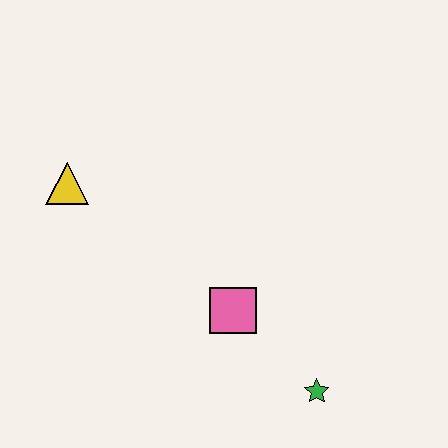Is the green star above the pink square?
No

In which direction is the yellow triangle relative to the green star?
The yellow triangle is to the left of the green star.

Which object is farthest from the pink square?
The yellow triangle is farthest from the pink square.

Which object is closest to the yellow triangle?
The pink square is closest to the yellow triangle.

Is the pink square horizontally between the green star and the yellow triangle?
Yes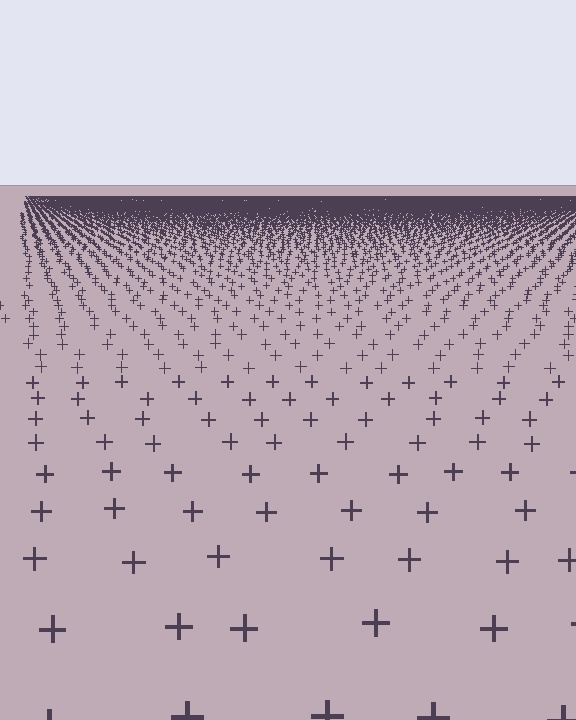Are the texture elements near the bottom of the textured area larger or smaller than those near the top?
Larger. Near the bottom, elements are closer to the viewer and appear at a bigger on-screen size.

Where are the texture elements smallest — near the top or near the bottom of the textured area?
Near the top.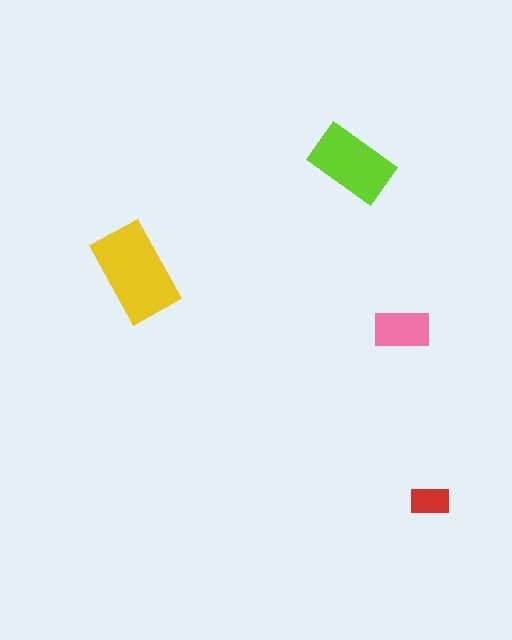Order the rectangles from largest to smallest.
the yellow one, the lime one, the pink one, the red one.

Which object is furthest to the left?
The yellow rectangle is leftmost.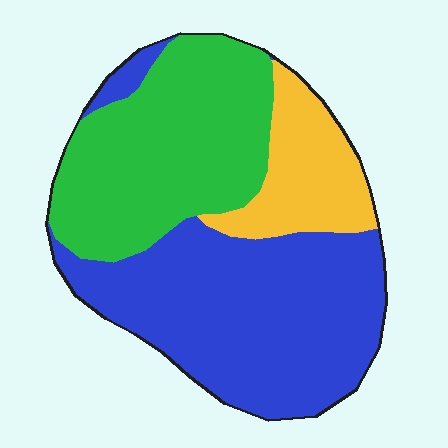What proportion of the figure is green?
Green covers 36% of the figure.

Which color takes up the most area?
Blue, at roughly 50%.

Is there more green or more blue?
Blue.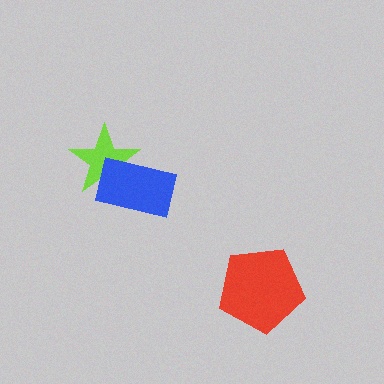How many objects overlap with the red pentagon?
0 objects overlap with the red pentagon.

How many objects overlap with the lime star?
1 object overlaps with the lime star.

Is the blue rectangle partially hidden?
No, no other shape covers it.